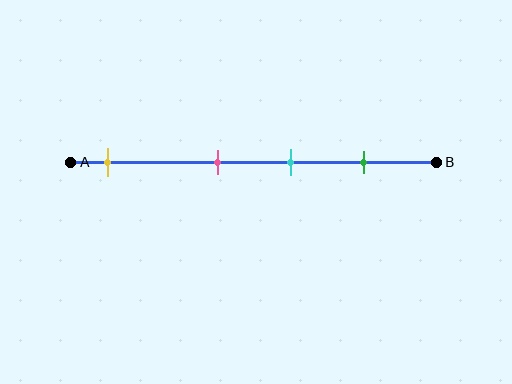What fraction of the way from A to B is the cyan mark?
The cyan mark is approximately 60% (0.6) of the way from A to B.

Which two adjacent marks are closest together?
The pink and cyan marks are the closest adjacent pair.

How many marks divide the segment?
There are 4 marks dividing the segment.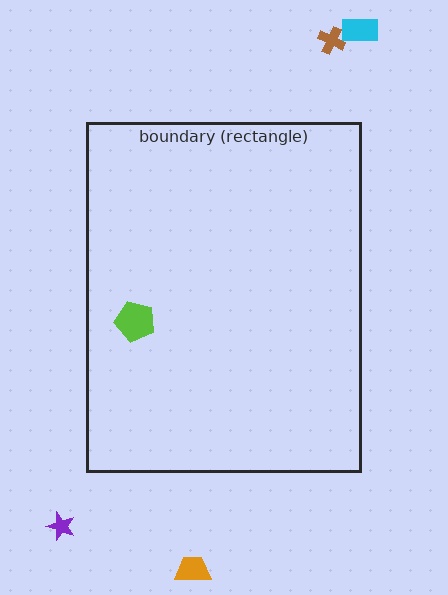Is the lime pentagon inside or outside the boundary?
Inside.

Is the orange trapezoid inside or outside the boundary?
Outside.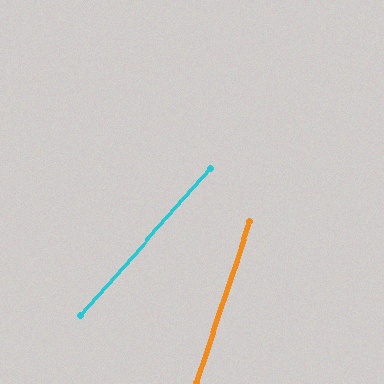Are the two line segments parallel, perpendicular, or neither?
Neither parallel nor perpendicular — they differ by about 23°.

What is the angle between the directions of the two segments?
Approximately 23 degrees.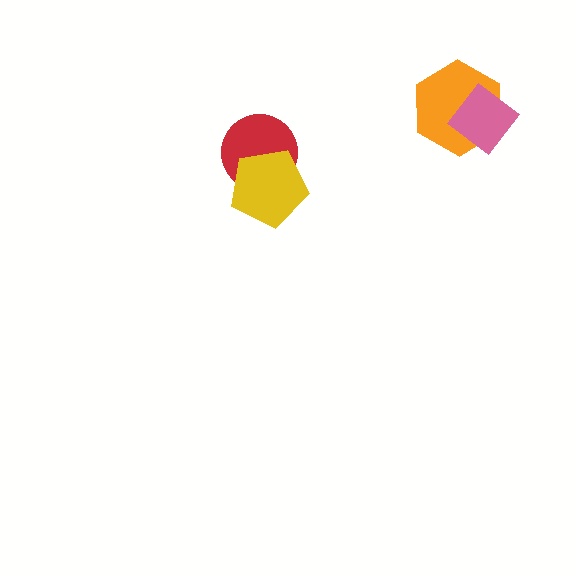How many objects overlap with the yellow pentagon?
1 object overlaps with the yellow pentagon.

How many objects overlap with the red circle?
1 object overlaps with the red circle.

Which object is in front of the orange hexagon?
The pink diamond is in front of the orange hexagon.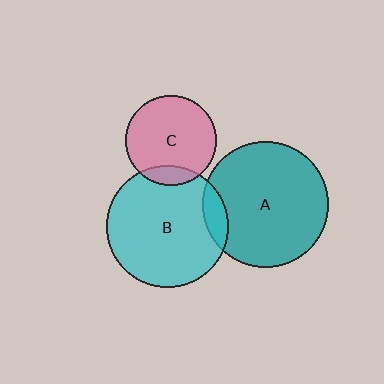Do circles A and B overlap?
Yes.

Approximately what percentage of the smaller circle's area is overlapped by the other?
Approximately 10%.